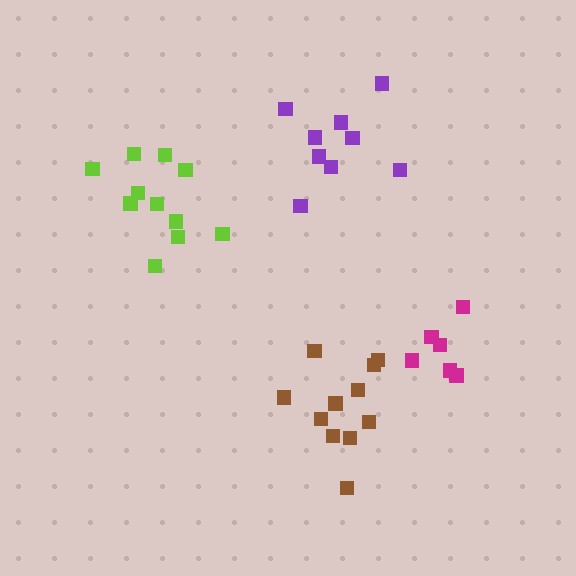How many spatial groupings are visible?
There are 4 spatial groupings.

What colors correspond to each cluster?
The clusters are colored: purple, lime, magenta, brown.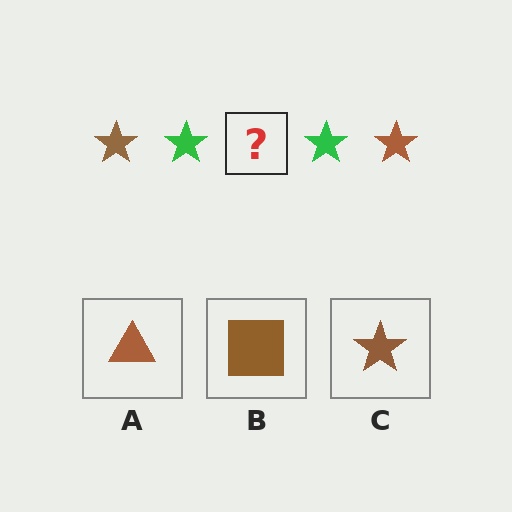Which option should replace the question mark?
Option C.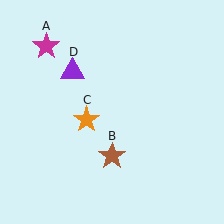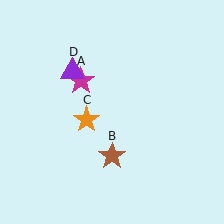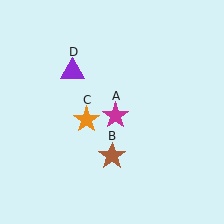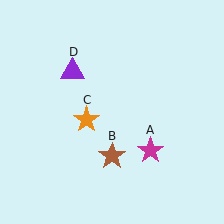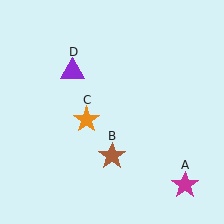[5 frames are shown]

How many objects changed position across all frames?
1 object changed position: magenta star (object A).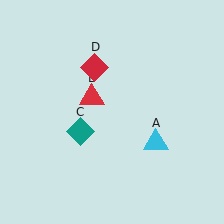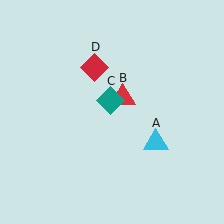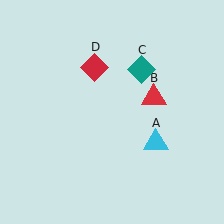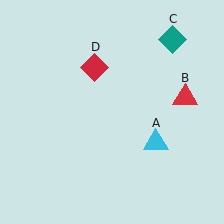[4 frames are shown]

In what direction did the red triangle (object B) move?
The red triangle (object B) moved right.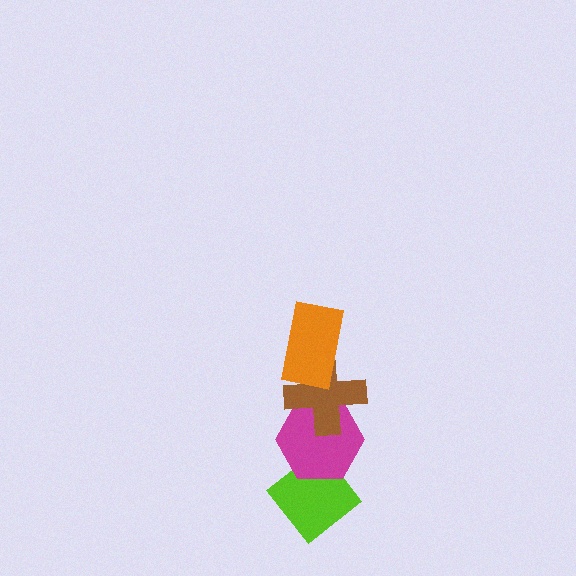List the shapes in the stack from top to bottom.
From top to bottom: the orange rectangle, the brown cross, the magenta hexagon, the lime diamond.